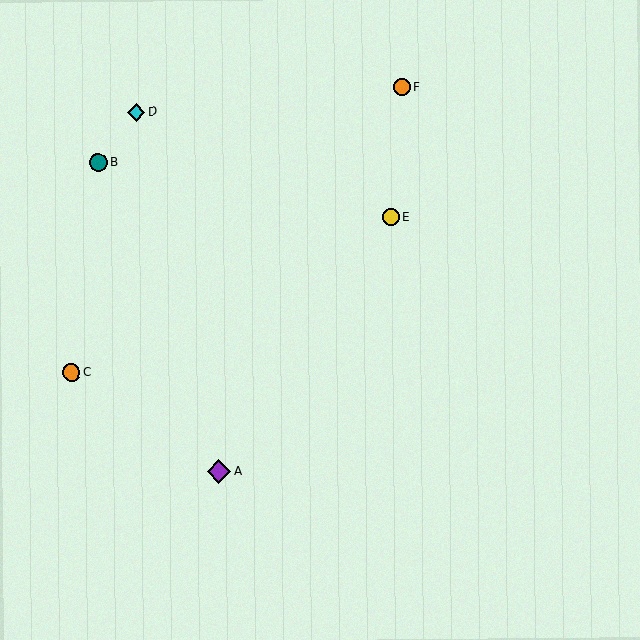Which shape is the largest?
The purple diamond (labeled A) is the largest.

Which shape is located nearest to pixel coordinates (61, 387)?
The orange circle (labeled C) at (72, 373) is nearest to that location.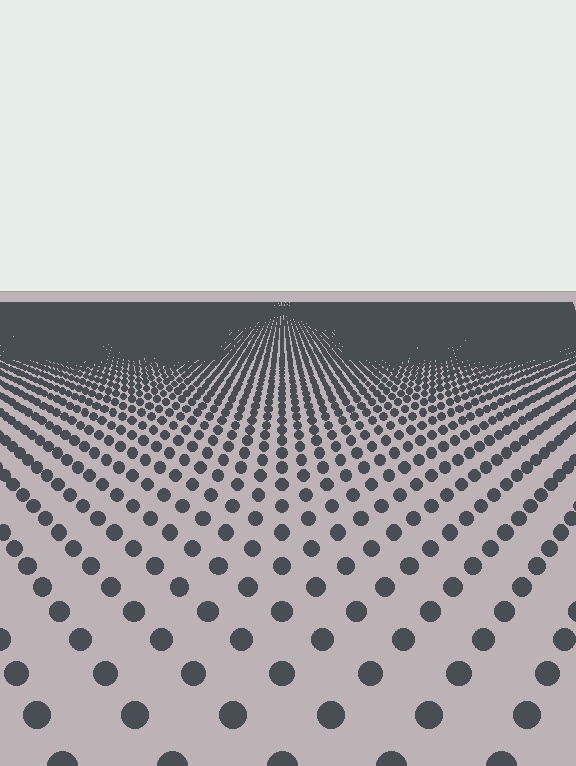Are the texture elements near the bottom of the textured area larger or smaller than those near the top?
Larger. Near the bottom, elements are closer to the viewer and appear at a bigger on-screen size.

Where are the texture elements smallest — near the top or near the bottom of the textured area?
Near the top.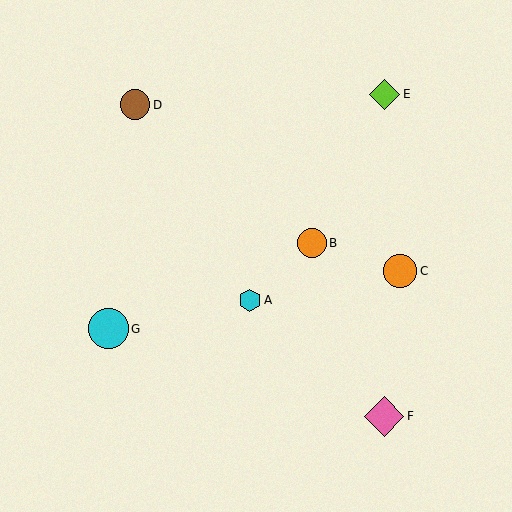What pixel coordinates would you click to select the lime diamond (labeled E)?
Click at (385, 94) to select the lime diamond E.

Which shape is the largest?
The cyan circle (labeled G) is the largest.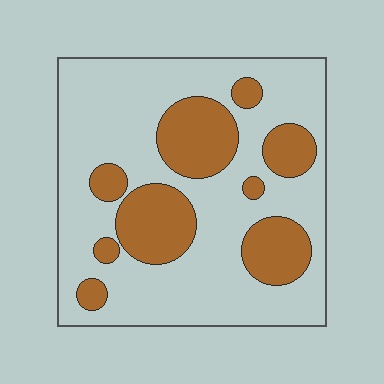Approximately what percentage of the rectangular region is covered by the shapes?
Approximately 30%.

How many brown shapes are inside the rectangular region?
9.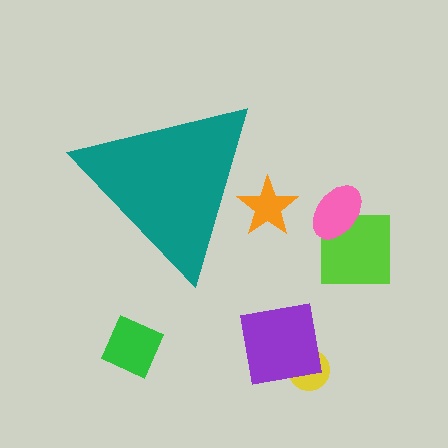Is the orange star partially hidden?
Yes, the orange star is partially hidden behind the teal triangle.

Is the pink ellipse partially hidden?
No, the pink ellipse is fully visible.